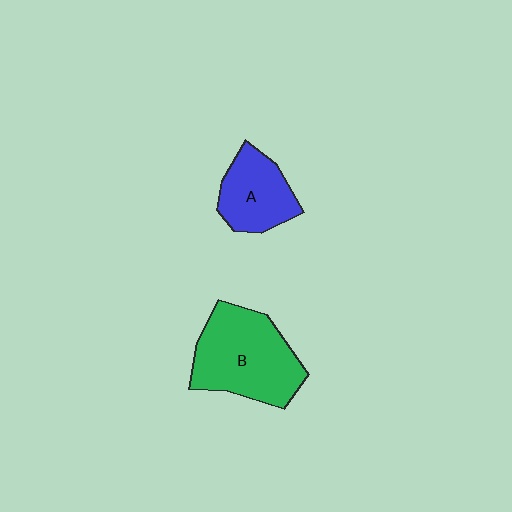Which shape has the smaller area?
Shape A (blue).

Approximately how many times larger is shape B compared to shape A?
Approximately 1.6 times.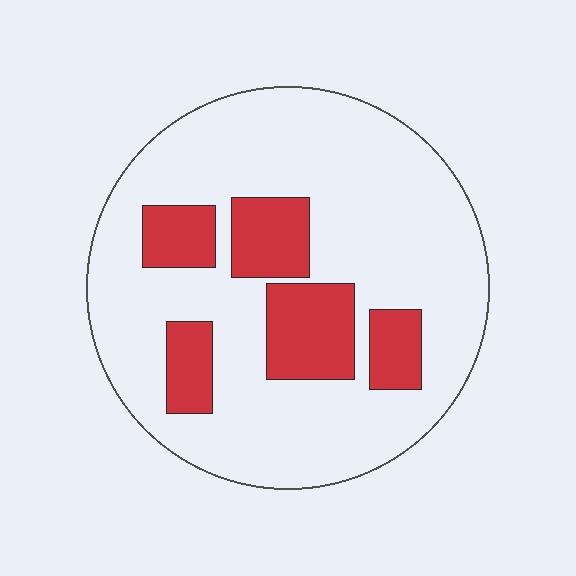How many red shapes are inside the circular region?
5.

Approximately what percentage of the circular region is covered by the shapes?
Approximately 20%.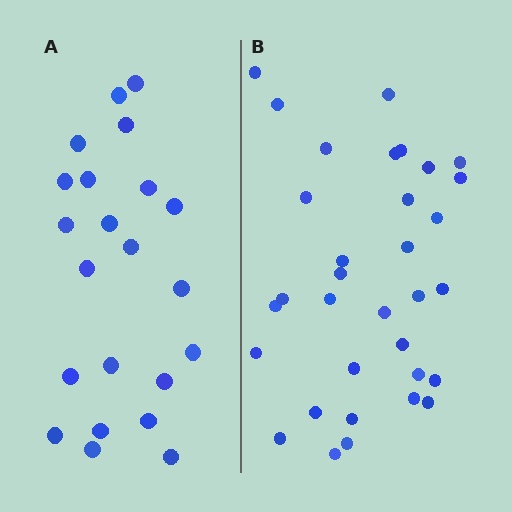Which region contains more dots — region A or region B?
Region B (the right region) has more dots.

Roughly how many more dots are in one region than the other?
Region B has roughly 12 or so more dots than region A.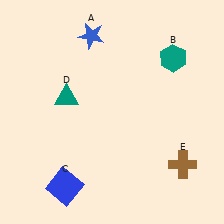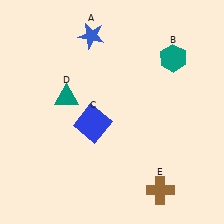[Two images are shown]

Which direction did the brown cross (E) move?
The brown cross (E) moved down.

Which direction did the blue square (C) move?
The blue square (C) moved up.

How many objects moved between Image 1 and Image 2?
2 objects moved between the two images.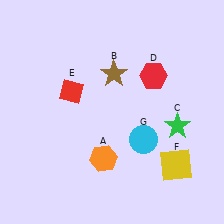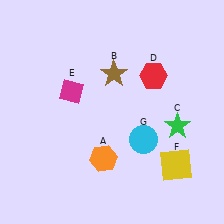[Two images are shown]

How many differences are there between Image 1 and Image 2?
There is 1 difference between the two images.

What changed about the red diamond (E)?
In Image 1, E is red. In Image 2, it changed to magenta.